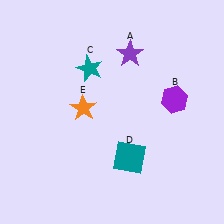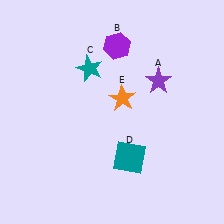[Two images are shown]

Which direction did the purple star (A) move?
The purple star (A) moved right.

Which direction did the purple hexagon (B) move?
The purple hexagon (B) moved left.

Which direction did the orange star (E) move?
The orange star (E) moved right.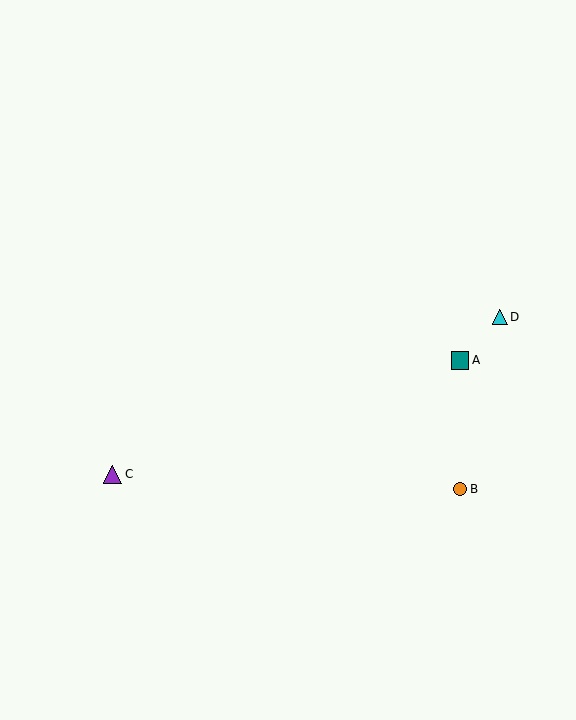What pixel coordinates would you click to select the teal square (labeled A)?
Click at (460, 360) to select the teal square A.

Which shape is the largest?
The purple triangle (labeled C) is the largest.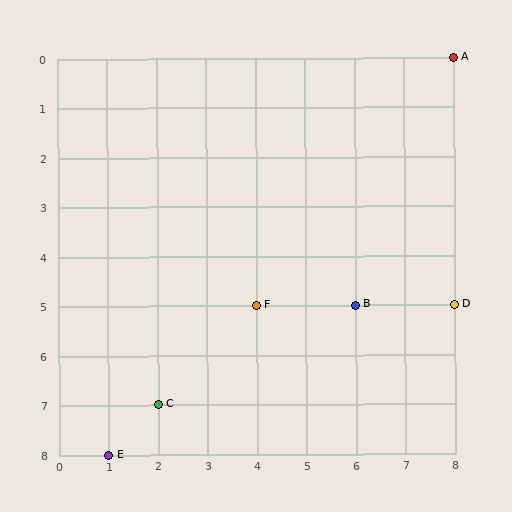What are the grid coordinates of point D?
Point D is at grid coordinates (8, 5).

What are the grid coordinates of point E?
Point E is at grid coordinates (1, 8).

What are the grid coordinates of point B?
Point B is at grid coordinates (6, 5).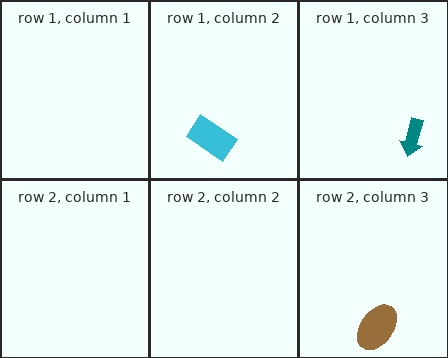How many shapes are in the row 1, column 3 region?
1.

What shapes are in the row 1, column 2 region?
The cyan rectangle.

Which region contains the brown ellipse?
The row 2, column 3 region.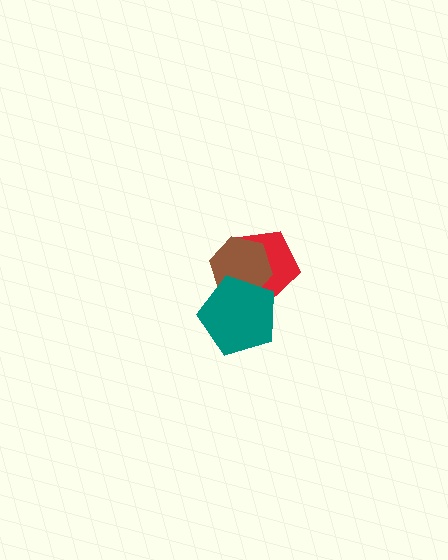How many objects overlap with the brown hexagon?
2 objects overlap with the brown hexagon.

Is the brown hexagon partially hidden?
Yes, it is partially covered by another shape.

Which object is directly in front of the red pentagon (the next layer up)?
The brown hexagon is directly in front of the red pentagon.